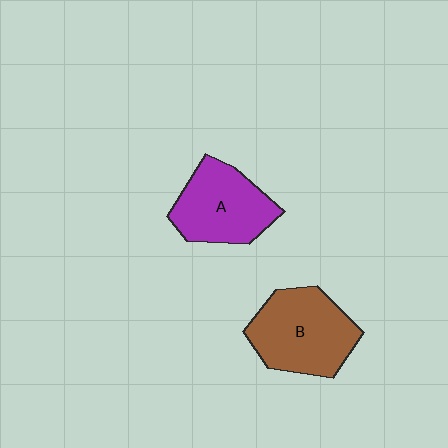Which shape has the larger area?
Shape B (brown).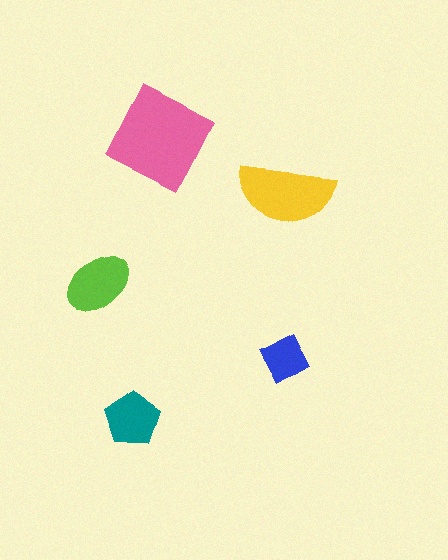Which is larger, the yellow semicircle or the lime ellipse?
The yellow semicircle.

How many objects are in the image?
There are 5 objects in the image.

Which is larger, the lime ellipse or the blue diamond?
The lime ellipse.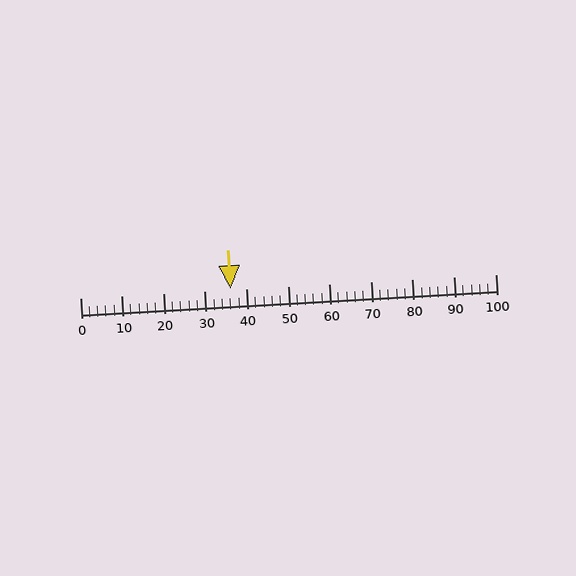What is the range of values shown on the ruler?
The ruler shows values from 0 to 100.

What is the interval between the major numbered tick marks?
The major tick marks are spaced 10 units apart.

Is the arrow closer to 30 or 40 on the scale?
The arrow is closer to 40.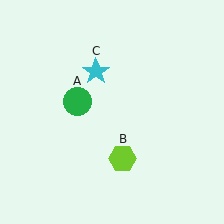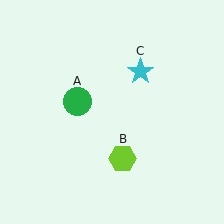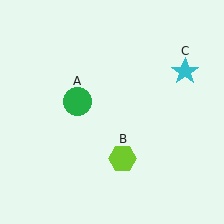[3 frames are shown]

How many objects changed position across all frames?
1 object changed position: cyan star (object C).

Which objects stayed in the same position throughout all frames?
Green circle (object A) and lime hexagon (object B) remained stationary.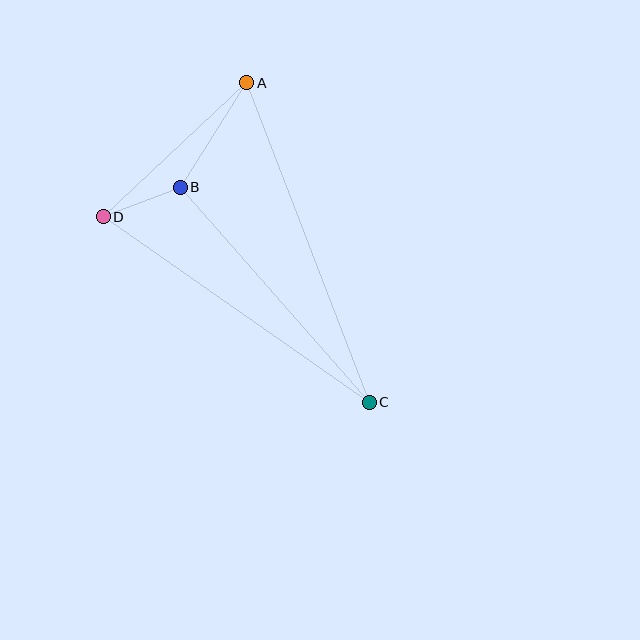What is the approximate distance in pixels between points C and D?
The distance between C and D is approximately 324 pixels.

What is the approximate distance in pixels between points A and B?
The distance between A and B is approximately 124 pixels.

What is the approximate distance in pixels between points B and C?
The distance between B and C is approximately 286 pixels.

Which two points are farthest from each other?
Points A and C are farthest from each other.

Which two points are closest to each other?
Points B and D are closest to each other.